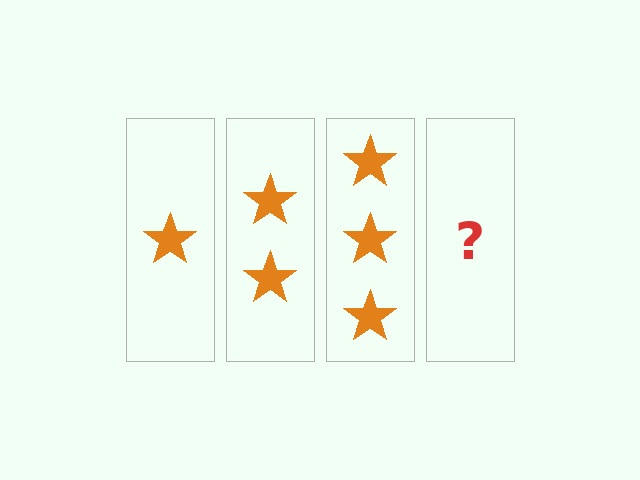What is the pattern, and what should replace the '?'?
The pattern is that each step adds one more star. The '?' should be 4 stars.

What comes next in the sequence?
The next element should be 4 stars.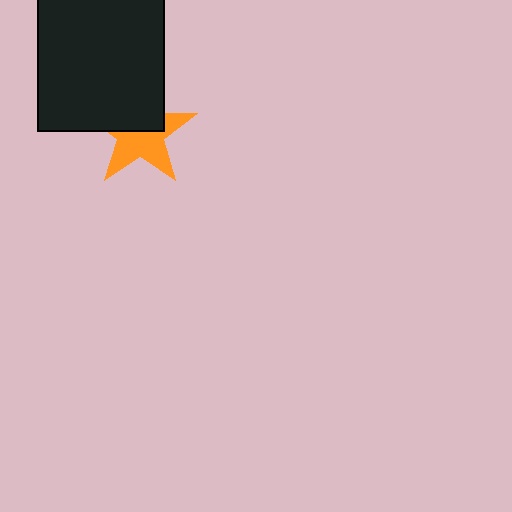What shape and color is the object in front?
The object in front is a black rectangle.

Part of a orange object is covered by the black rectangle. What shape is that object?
It is a star.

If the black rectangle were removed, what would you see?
You would see the complete orange star.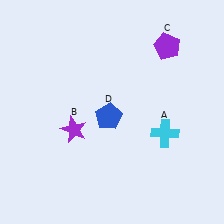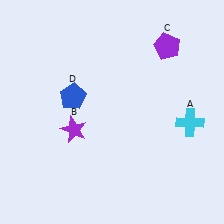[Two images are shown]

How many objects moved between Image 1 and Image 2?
2 objects moved between the two images.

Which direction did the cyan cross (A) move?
The cyan cross (A) moved right.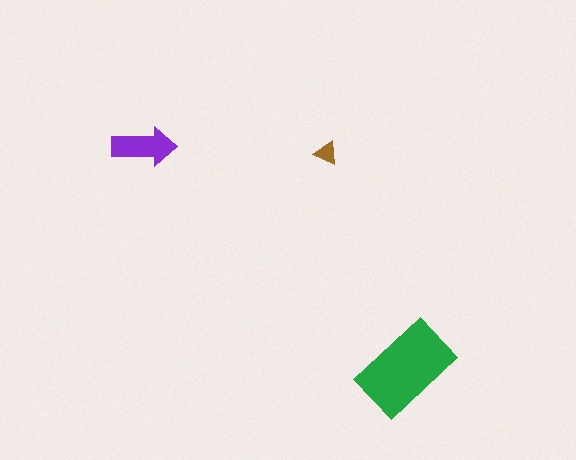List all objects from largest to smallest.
The green rectangle, the purple arrow, the brown triangle.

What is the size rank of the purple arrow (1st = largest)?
2nd.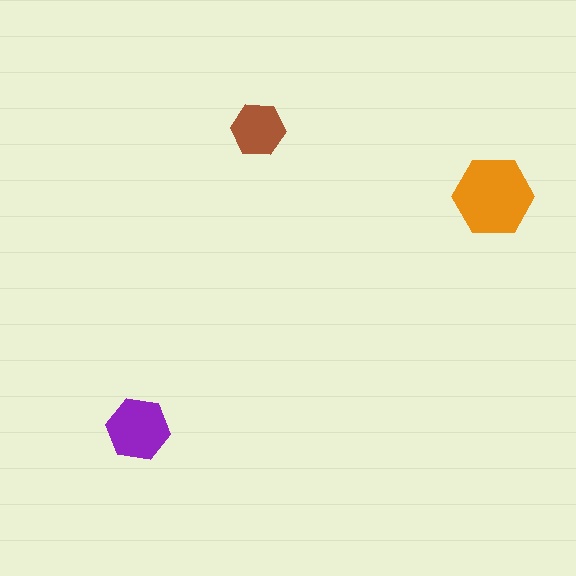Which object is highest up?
The brown hexagon is topmost.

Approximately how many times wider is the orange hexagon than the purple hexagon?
About 1.5 times wider.